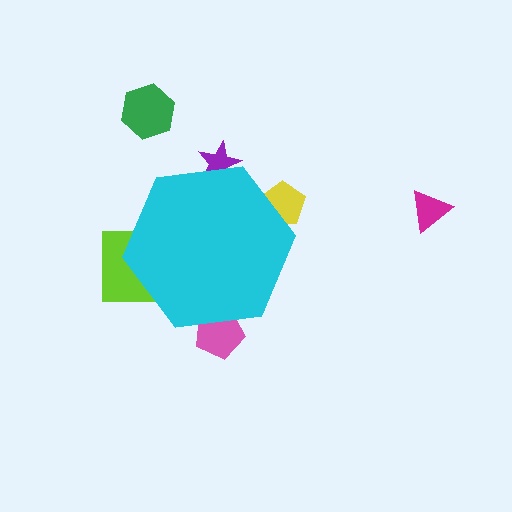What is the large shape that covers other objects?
A cyan hexagon.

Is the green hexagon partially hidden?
No, the green hexagon is fully visible.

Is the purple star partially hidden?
Yes, the purple star is partially hidden behind the cyan hexagon.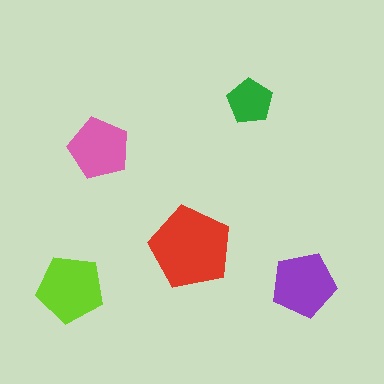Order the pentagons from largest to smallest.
the red one, the lime one, the purple one, the pink one, the green one.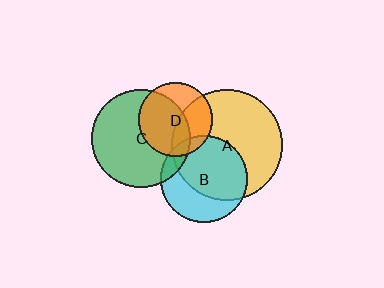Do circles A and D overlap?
Yes.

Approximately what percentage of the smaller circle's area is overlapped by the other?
Approximately 40%.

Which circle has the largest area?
Circle A (yellow).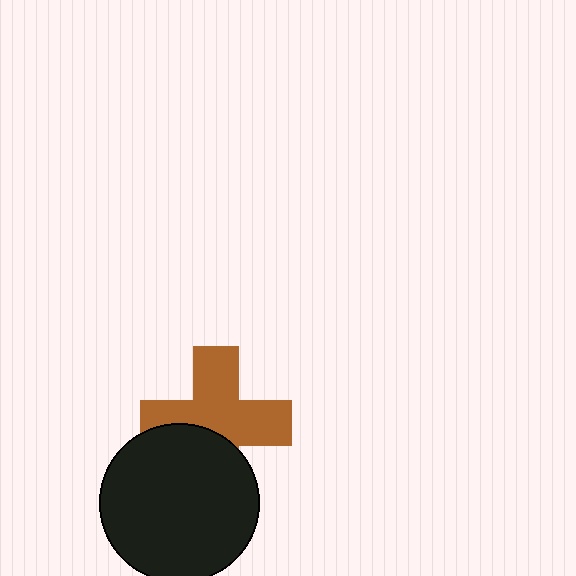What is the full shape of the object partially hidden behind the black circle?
The partially hidden object is a brown cross.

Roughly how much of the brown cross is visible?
Most of it is visible (roughly 66%).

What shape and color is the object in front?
The object in front is a black circle.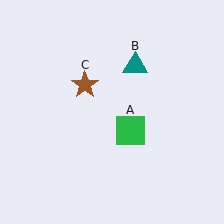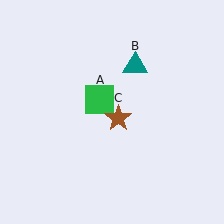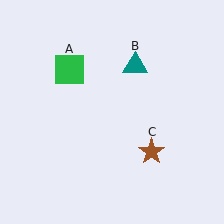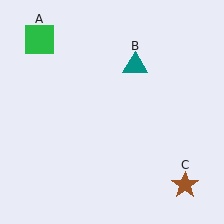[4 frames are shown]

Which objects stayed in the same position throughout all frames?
Teal triangle (object B) remained stationary.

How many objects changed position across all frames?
2 objects changed position: green square (object A), brown star (object C).